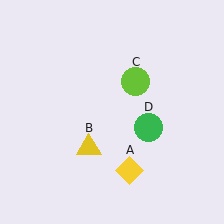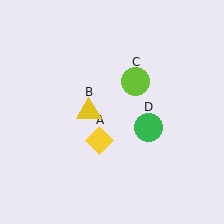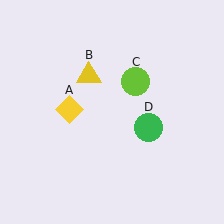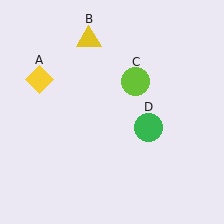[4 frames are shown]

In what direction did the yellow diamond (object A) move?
The yellow diamond (object A) moved up and to the left.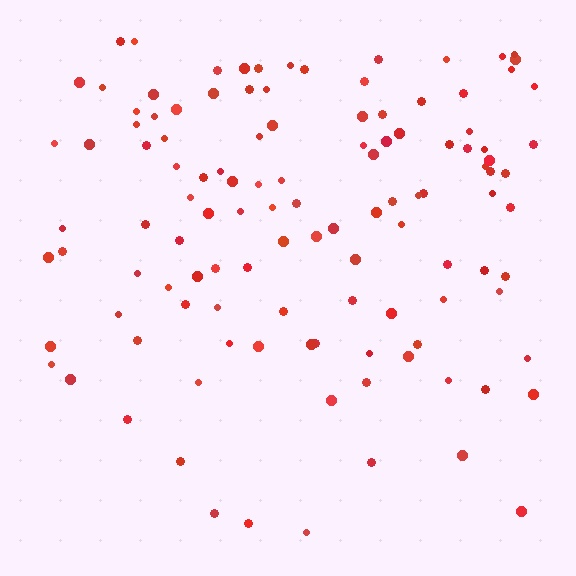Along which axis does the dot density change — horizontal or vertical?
Vertical.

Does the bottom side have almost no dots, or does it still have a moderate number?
Still a moderate number, just noticeably fewer than the top.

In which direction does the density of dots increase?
From bottom to top, with the top side densest.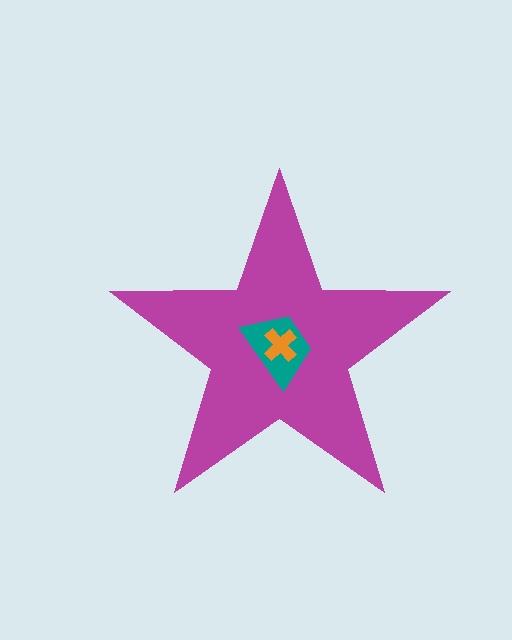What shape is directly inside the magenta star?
The teal trapezoid.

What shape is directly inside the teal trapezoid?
The orange cross.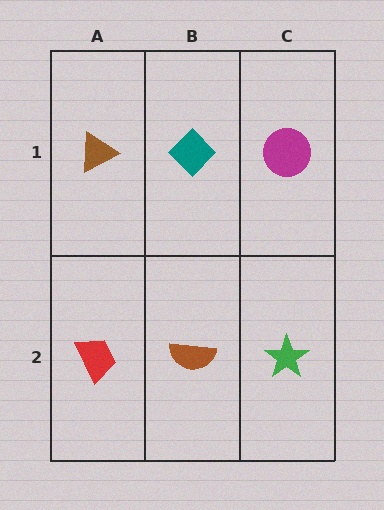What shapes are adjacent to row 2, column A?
A brown triangle (row 1, column A), a brown semicircle (row 2, column B).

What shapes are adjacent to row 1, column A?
A red trapezoid (row 2, column A), a teal diamond (row 1, column B).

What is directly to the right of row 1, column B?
A magenta circle.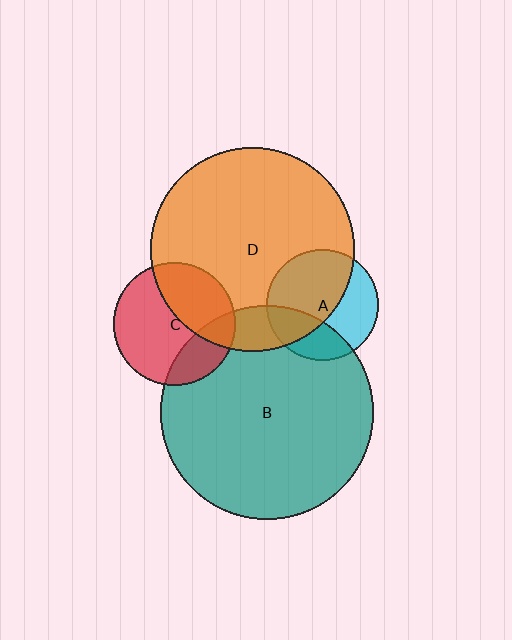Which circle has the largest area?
Circle B (teal).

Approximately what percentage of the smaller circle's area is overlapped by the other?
Approximately 60%.